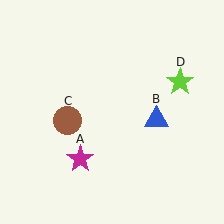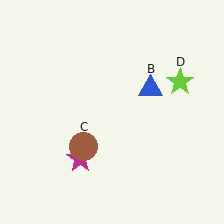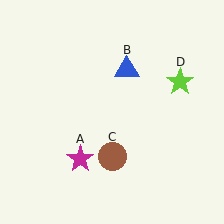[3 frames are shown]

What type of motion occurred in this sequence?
The blue triangle (object B), brown circle (object C) rotated counterclockwise around the center of the scene.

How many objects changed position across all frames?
2 objects changed position: blue triangle (object B), brown circle (object C).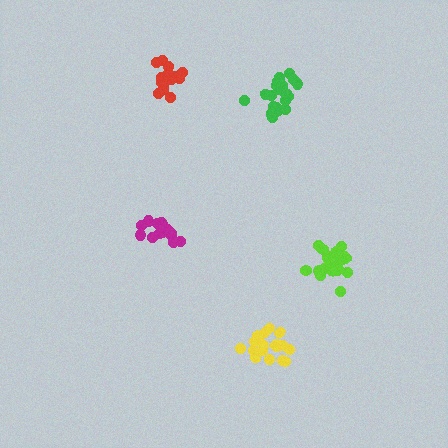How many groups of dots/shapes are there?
There are 5 groups.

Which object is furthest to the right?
The lime cluster is rightmost.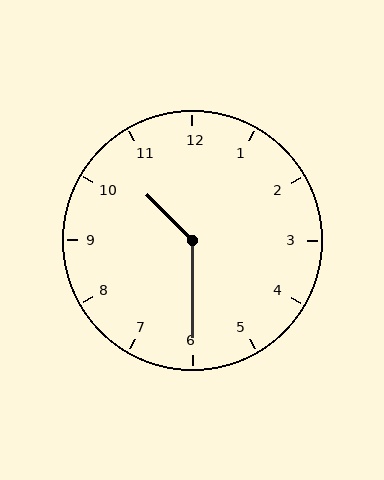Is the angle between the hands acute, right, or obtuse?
It is obtuse.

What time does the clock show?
10:30.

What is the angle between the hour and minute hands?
Approximately 135 degrees.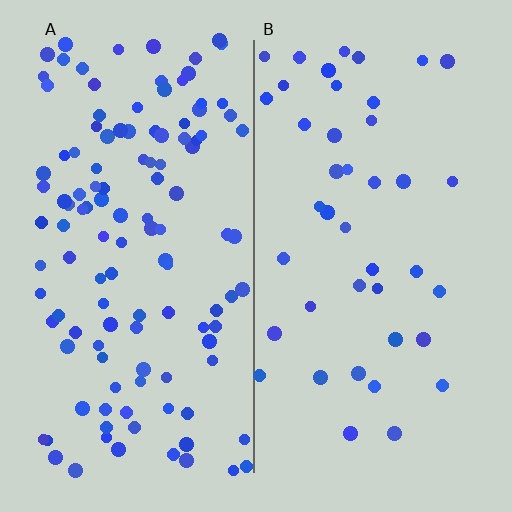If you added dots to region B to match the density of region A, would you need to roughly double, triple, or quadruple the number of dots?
Approximately triple.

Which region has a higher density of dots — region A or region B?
A (the left).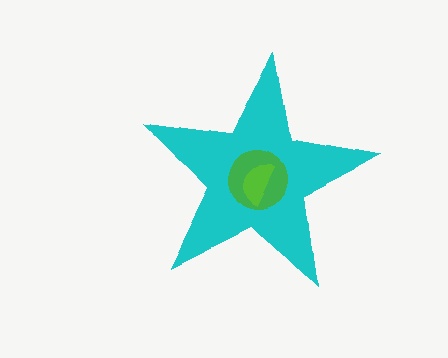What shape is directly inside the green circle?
The lime semicircle.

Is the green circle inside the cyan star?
Yes.